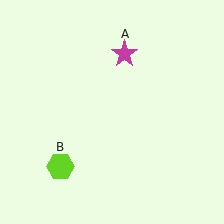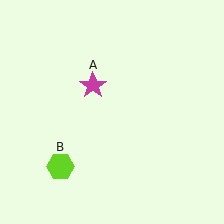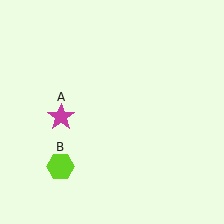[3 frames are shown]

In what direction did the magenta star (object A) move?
The magenta star (object A) moved down and to the left.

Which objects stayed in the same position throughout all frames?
Lime hexagon (object B) remained stationary.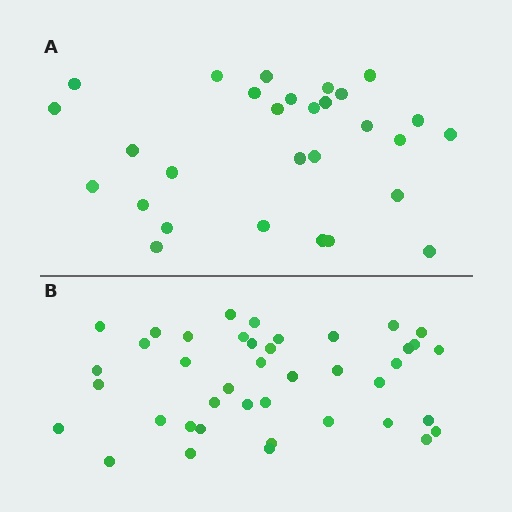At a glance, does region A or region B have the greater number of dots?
Region B (the bottom region) has more dots.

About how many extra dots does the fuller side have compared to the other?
Region B has roughly 12 or so more dots than region A.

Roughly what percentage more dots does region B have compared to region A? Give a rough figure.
About 40% more.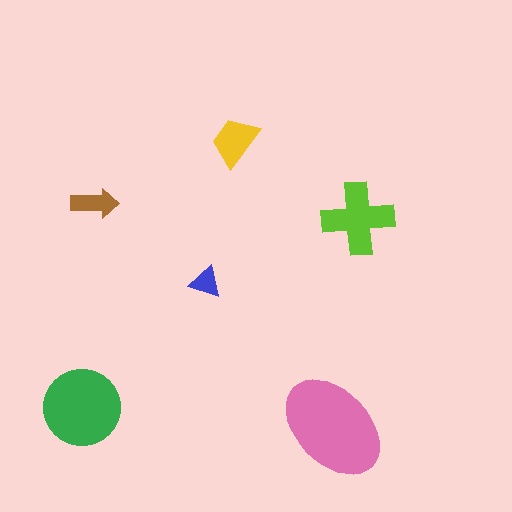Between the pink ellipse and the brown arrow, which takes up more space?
The pink ellipse.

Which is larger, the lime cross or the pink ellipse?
The pink ellipse.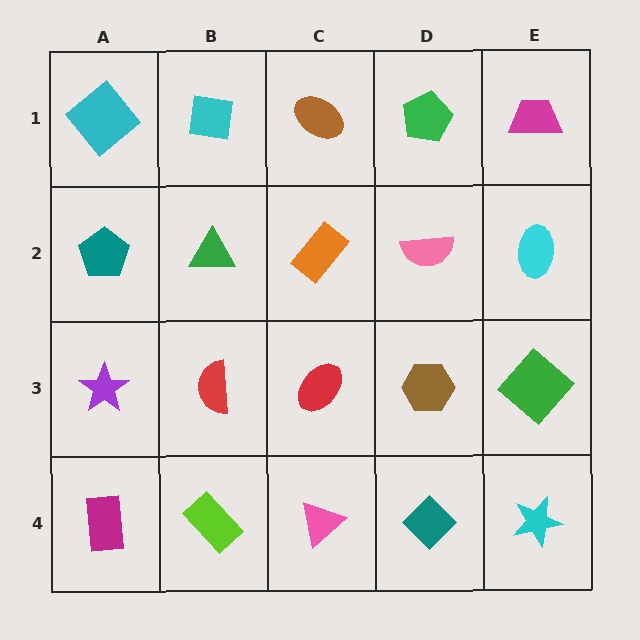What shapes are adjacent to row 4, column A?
A purple star (row 3, column A), a lime rectangle (row 4, column B).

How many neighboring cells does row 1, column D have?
3.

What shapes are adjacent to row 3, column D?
A pink semicircle (row 2, column D), a teal diamond (row 4, column D), a red ellipse (row 3, column C), a green diamond (row 3, column E).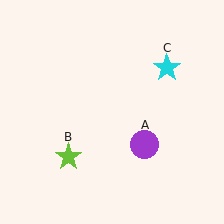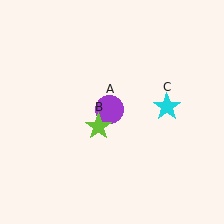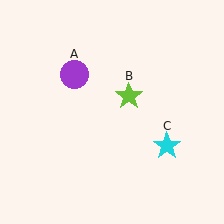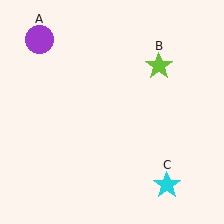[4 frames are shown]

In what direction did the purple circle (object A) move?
The purple circle (object A) moved up and to the left.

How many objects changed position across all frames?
3 objects changed position: purple circle (object A), lime star (object B), cyan star (object C).